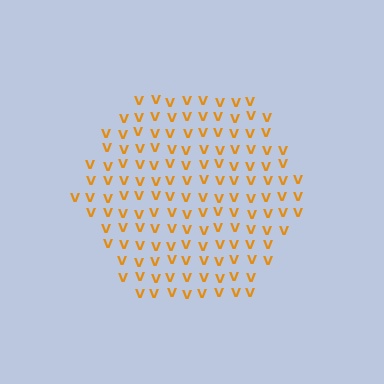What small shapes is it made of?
It is made of small letter V's.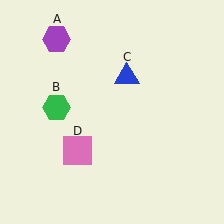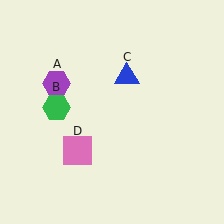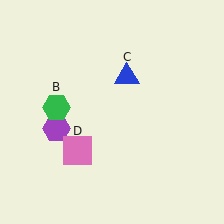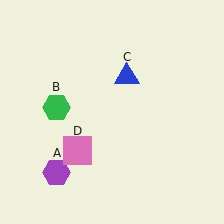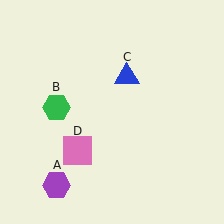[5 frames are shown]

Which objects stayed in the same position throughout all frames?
Green hexagon (object B) and blue triangle (object C) and pink square (object D) remained stationary.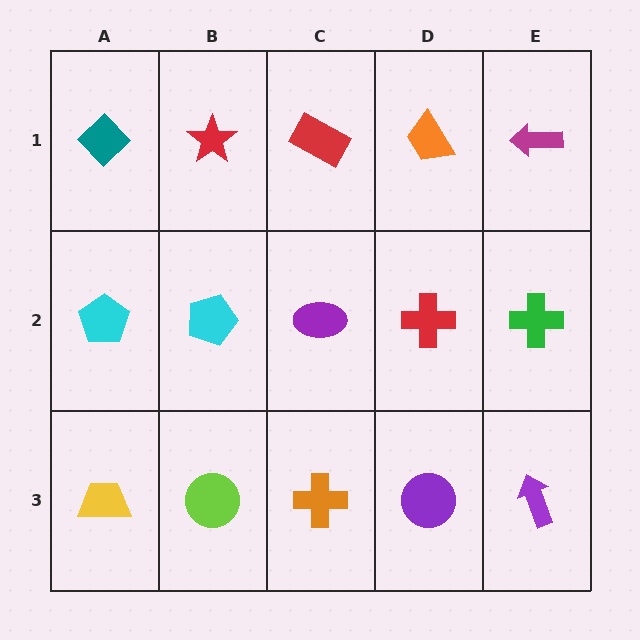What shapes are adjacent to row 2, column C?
A red rectangle (row 1, column C), an orange cross (row 3, column C), a cyan pentagon (row 2, column B), a red cross (row 2, column D).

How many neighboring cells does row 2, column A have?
3.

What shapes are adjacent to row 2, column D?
An orange trapezoid (row 1, column D), a purple circle (row 3, column D), a purple ellipse (row 2, column C), a green cross (row 2, column E).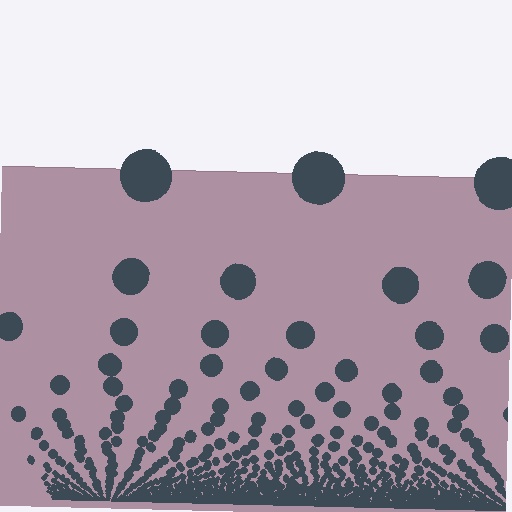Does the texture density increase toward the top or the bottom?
Density increases toward the bottom.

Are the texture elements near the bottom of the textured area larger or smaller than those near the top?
Smaller. The gradient is inverted — elements near the bottom are smaller and denser.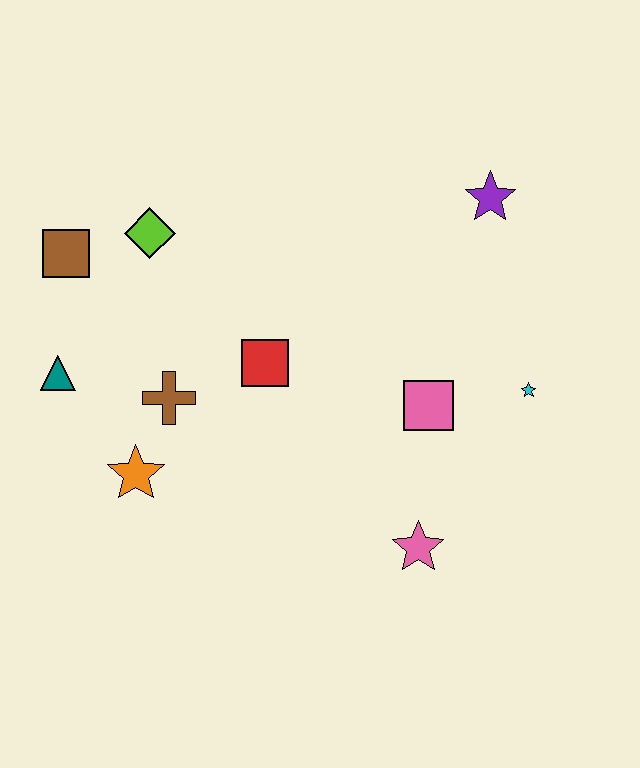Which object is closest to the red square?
The brown cross is closest to the red square.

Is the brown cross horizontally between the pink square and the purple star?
No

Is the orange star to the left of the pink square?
Yes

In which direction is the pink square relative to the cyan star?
The pink square is to the left of the cyan star.